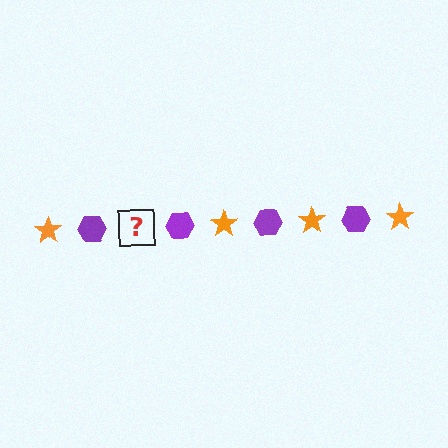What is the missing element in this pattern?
The missing element is an orange star.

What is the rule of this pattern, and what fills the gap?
The rule is that the pattern alternates between orange star and purple hexagon. The gap should be filled with an orange star.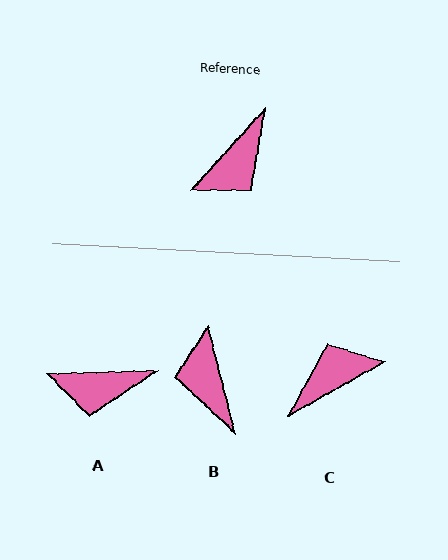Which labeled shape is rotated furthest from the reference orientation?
C, about 162 degrees away.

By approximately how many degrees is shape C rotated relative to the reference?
Approximately 162 degrees counter-clockwise.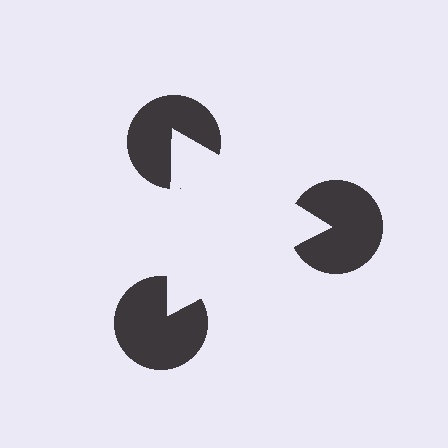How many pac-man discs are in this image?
There are 3 — one at each vertex of the illusory triangle.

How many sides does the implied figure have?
3 sides.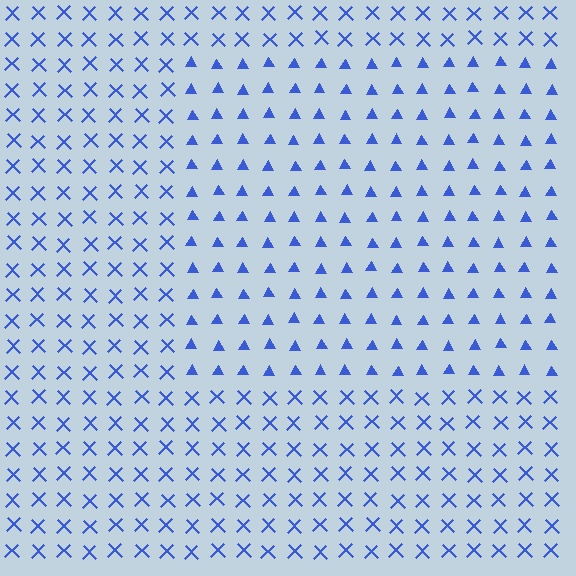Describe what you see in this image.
The image is filled with small blue elements arranged in a uniform grid. A rectangle-shaped region contains triangles, while the surrounding area contains X marks. The boundary is defined purely by the change in element shape.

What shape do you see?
I see a rectangle.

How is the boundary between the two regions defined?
The boundary is defined by a change in element shape: triangles inside vs. X marks outside. All elements share the same color and spacing.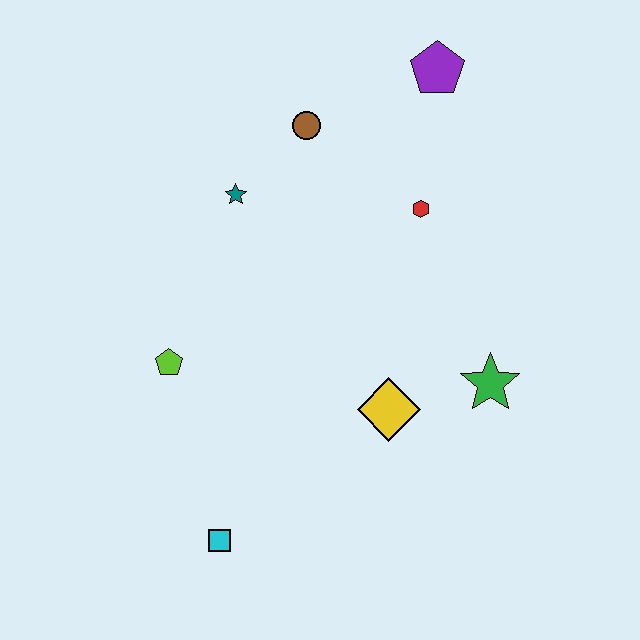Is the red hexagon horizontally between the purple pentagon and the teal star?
Yes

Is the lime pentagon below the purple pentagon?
Yes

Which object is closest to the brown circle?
The teal star is closest to the brown circle.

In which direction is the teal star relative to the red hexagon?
The teal star is to the left of the red hexagon.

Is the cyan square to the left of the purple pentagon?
Yes